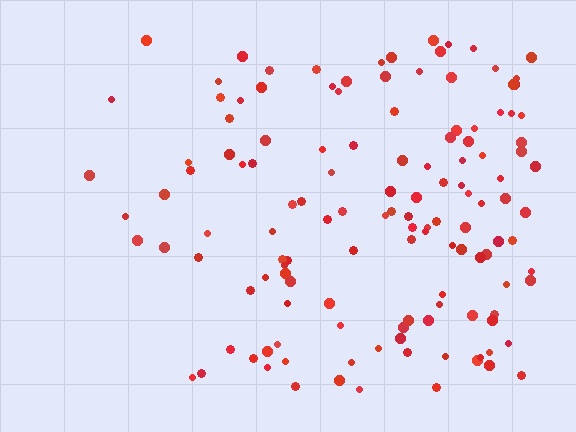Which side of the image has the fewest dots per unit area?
The left.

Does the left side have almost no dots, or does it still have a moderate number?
Still a moderate number, just noticeably fewer than the right.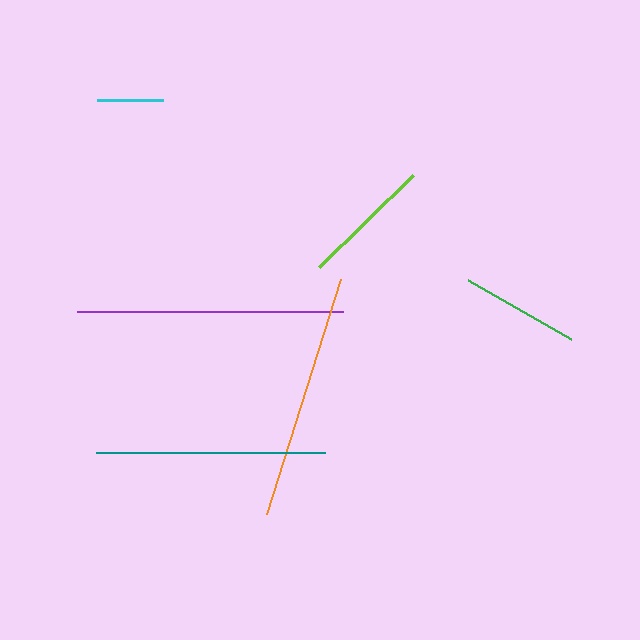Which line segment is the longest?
The purple line is the longest at approximately 266 pixels.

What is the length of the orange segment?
The orange segment is approximately 246 pixels long.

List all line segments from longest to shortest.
From longest to shortest: purple, orange, teal, lime, green, cyan.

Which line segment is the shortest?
The cyan line is the shortest at approximately 66 pixels.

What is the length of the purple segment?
The purple segment is approximately 266 pixels long.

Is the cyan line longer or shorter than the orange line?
The orange line is longer than the cyan line.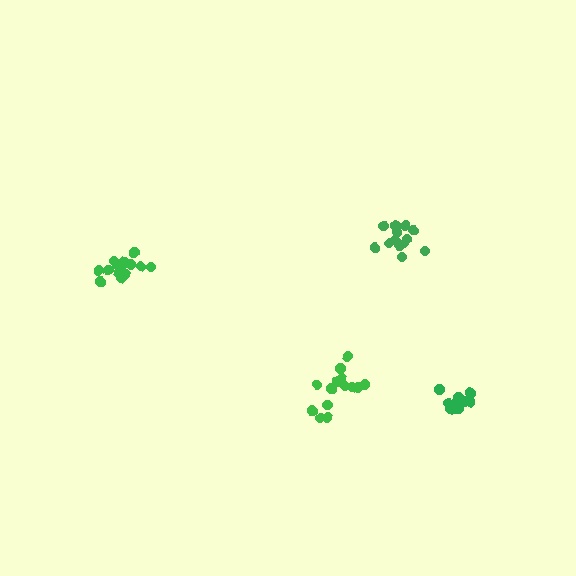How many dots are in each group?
Group 1: 15 dots, Group 2: 14 dots, Group 3: 13 dots, Group 4: 14 dots (56 total).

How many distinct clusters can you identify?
There are 4 distinct clusters.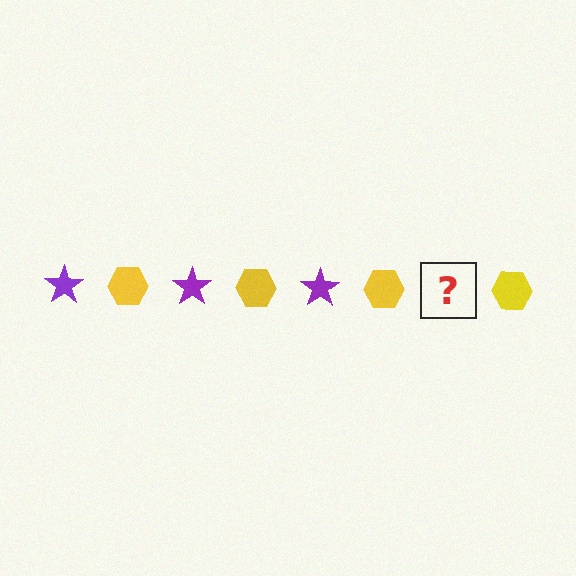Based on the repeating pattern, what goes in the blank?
The blank should be a purple star.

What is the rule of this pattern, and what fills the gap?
The rule is that the pattern alternates between purple star and yellow hexagon. The gap should be filled with a purple star.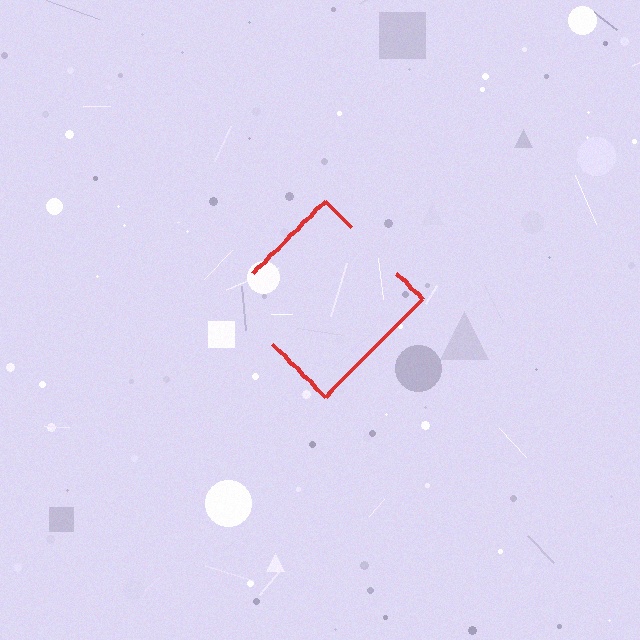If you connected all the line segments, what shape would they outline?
They would outline a diamond.